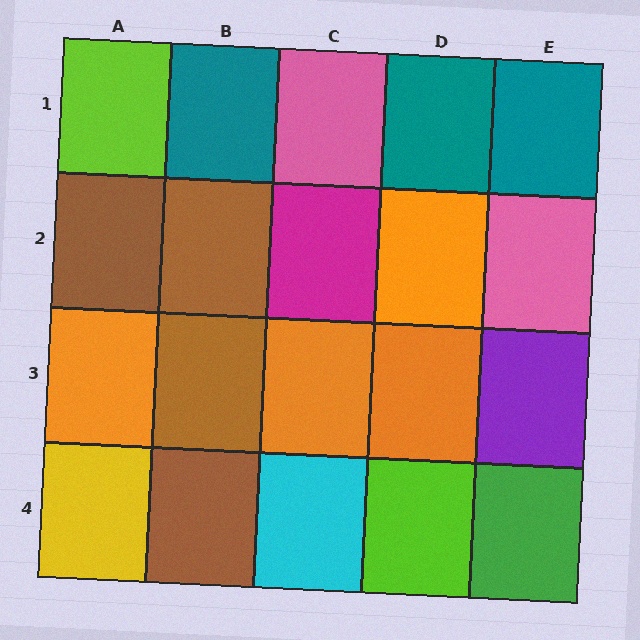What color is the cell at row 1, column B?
Teal.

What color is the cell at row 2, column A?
Brown.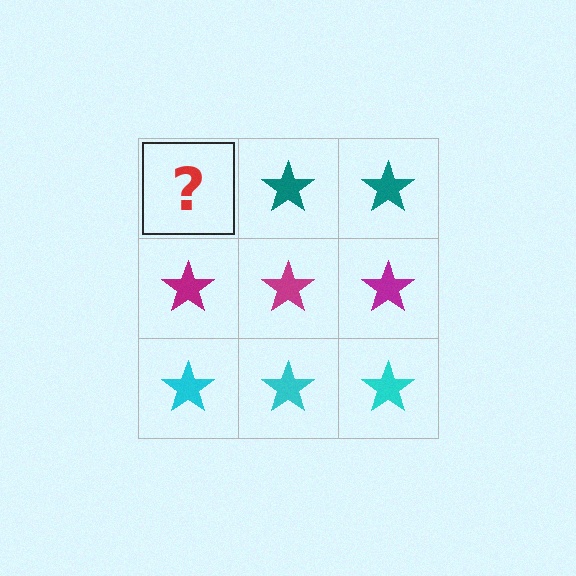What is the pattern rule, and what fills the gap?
The rule is that each row has a consistent color. The gap should be filled with a teal star.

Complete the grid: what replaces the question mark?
The question mark should be replaced with a teal star.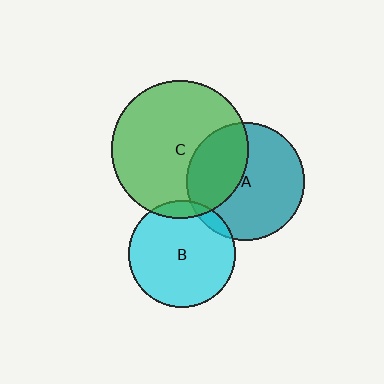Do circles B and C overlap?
Yes.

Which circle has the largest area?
Circle C (green).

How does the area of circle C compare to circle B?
Approximately 1.6 times.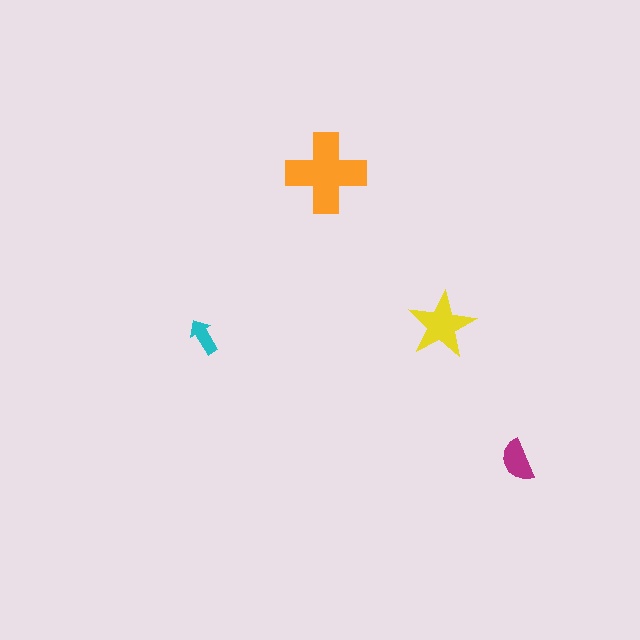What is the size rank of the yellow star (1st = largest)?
2nd.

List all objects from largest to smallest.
The orange cross, the yellow star, the magenta semicircle, the cyan arrow.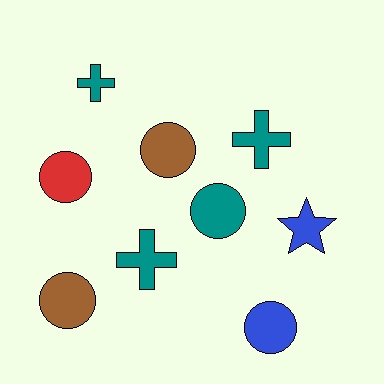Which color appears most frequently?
Teal, with 4 objects.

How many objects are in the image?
There are 9 objects.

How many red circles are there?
There is 1 red circle.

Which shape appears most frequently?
Circle, with 5 objects.